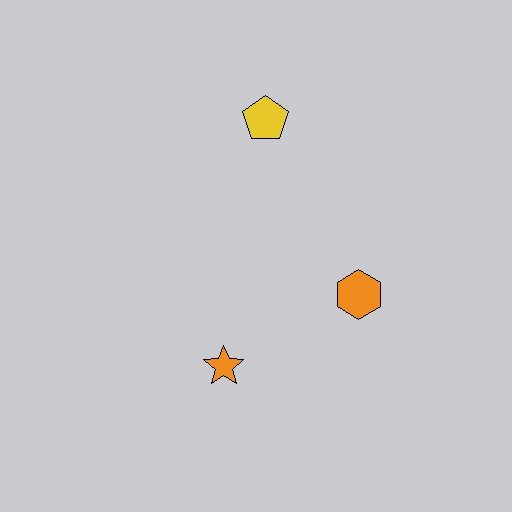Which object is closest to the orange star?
The orange hexagon is closest to the orange star.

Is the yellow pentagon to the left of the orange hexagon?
Yes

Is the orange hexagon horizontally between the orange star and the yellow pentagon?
No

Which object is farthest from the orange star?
The yellow pentagon is farthest from the orange star.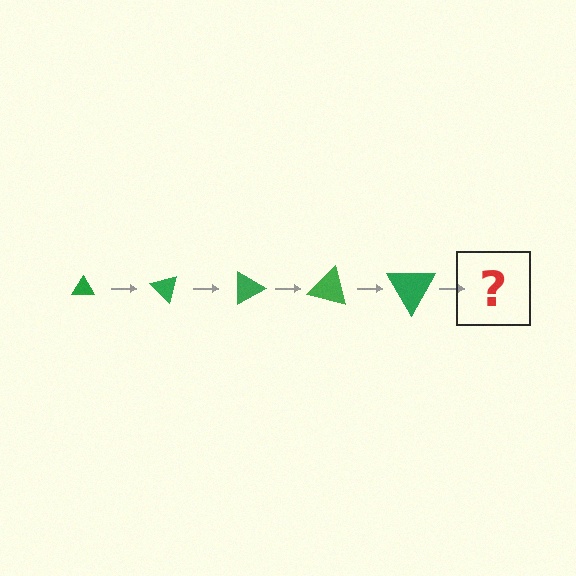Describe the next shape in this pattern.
It should be a triangle, larger than the previous one and rotated 225 degrees from the start.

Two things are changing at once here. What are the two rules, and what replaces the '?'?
The two rules are that the triangle grows larger each step and it rotates 45 degrees each step. The '?' should be a triangle, larger than the previous one and rotated 225 degrees from the start.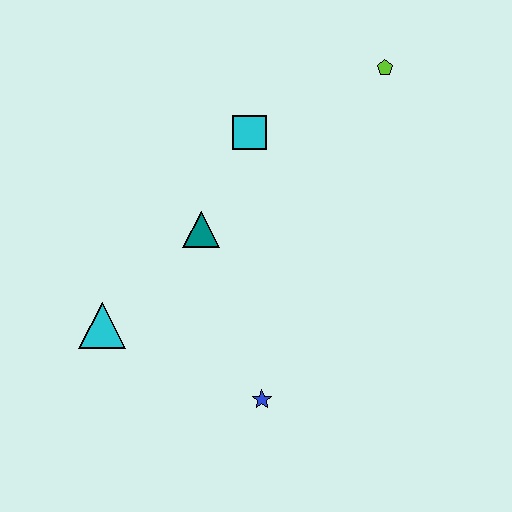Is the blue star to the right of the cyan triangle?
Yes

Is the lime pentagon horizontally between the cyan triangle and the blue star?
No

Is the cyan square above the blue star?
Yes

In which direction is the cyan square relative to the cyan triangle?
The cyan square is above the cyan triangle.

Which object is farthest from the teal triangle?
The lime pentagon is farthest from the teal triangle.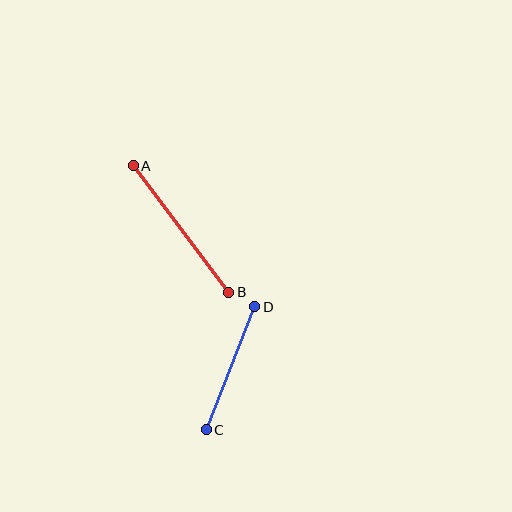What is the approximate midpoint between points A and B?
The midpoint is at approximately (181, 229) pixels.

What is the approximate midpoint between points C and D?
The midpoint is at approximately (231, 368) pixels.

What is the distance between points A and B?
The distance is approximately 159 pixels.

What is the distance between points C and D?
The distance is approximately 132 pixels.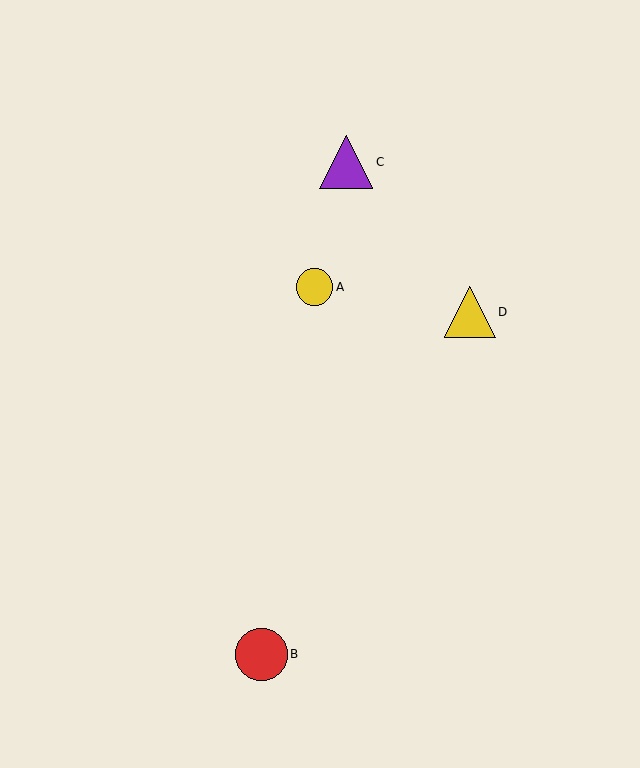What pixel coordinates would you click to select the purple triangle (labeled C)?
Click at (346, 162) to select the purple triangle C.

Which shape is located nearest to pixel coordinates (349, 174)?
The purple triangle (labeled C) at (346, 162) is nearest to that location.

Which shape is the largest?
The purple triangle (labeled C) is the largest.